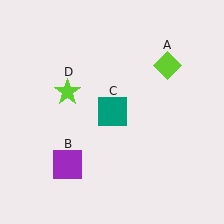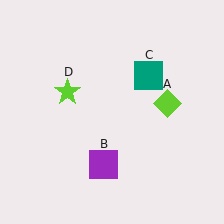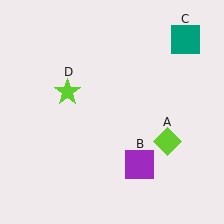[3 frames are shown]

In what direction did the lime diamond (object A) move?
The lime diamond (object A) moved down.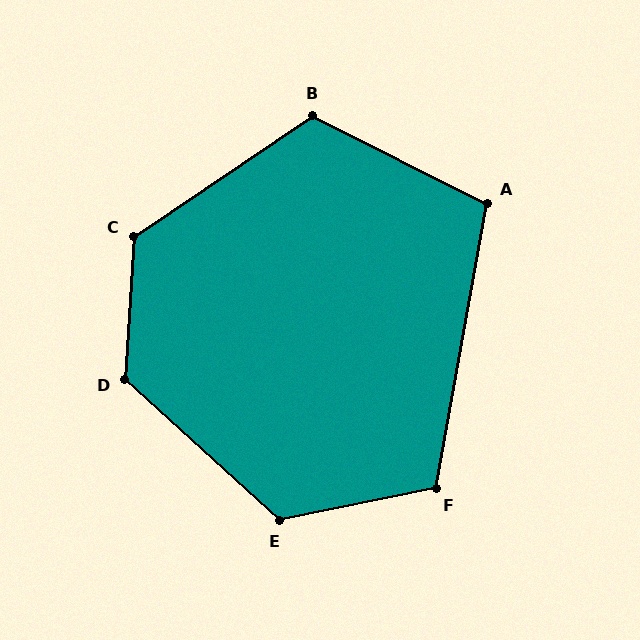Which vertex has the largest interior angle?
D, at approximately 129 degrees.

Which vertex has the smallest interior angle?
A, at approximately 106 degrees.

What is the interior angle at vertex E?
Approximately 126 degrees (obtuse).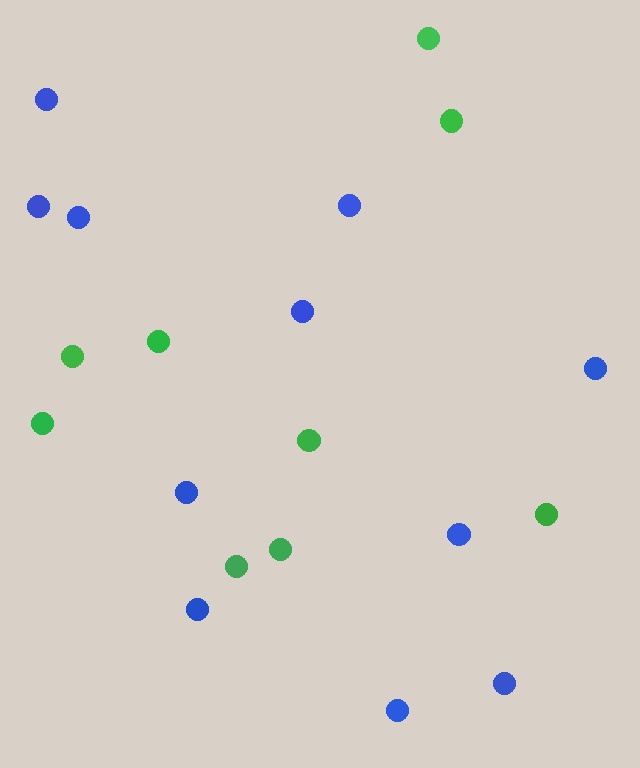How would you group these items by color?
There are 2 groups: one group of green circles (9) and one group of blue circles (11).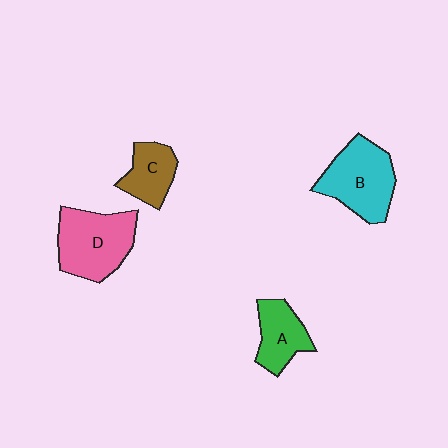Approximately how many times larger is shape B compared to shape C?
Approximately 1.7 times.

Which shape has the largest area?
Shape D (pink).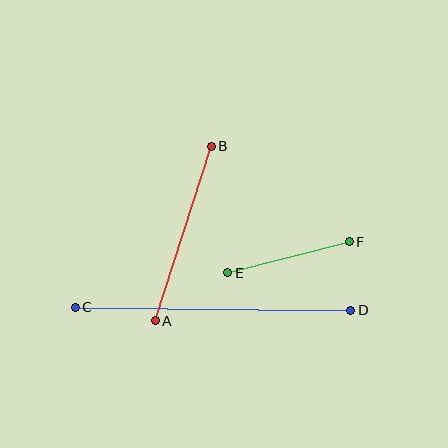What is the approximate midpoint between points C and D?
The midpoint is at approximately (213, 309) pixels.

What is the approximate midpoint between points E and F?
The midpoint is at approximately (289, 257) pixels.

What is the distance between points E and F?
The distance is approximately 126 pixels.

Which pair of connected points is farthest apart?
Points C and D are farthest apart.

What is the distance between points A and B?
The distance is approximately 183 pixels.